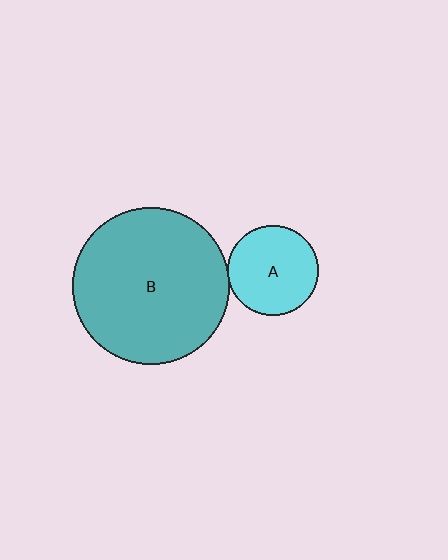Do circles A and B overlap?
Yes.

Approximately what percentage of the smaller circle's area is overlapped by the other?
Approximately 5%.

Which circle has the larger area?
Circle B (teal).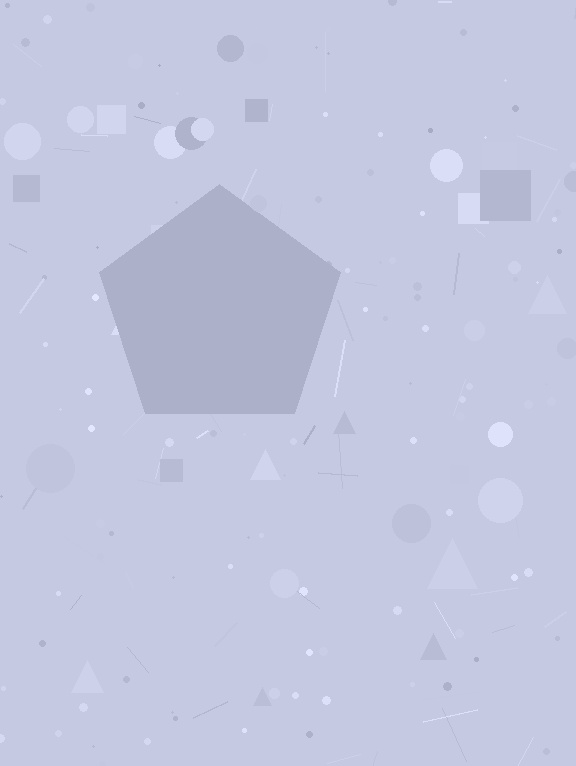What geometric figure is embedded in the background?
A pentagon is embedded in the background.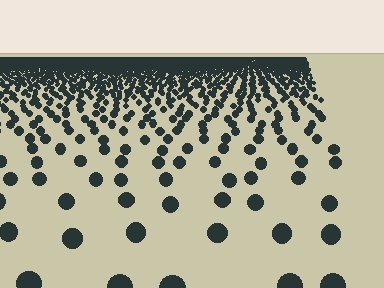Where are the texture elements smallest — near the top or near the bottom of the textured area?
Near the top.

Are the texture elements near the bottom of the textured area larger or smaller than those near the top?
Larger. Near the bottom, elements are closer to the viewer and appear at a bigger on-screen size.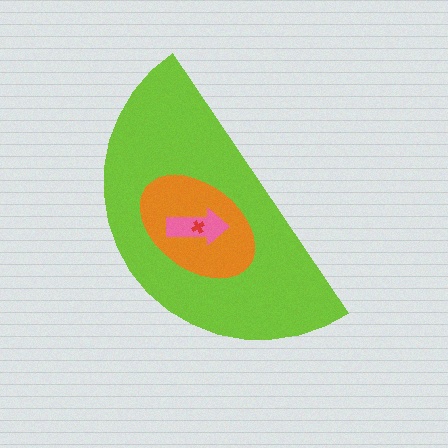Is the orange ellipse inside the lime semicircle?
Yes.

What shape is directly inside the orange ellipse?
The pink arrow.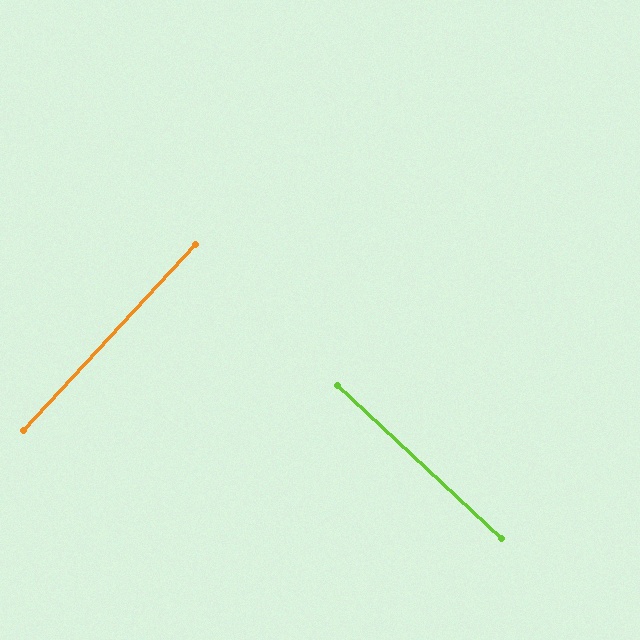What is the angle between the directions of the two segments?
Approximately 90 degrees.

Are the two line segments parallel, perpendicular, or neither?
Perpendicular — they meet at approximately 90°.